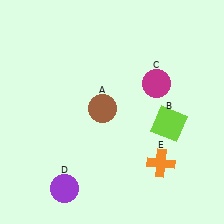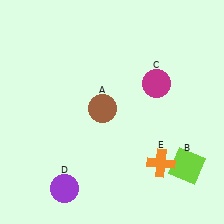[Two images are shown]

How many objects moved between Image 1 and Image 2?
1 object moved between the two images.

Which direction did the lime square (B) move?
The lime square (B) moved down.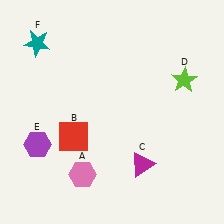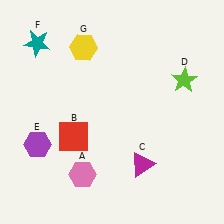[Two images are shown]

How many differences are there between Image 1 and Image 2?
There is 1 difference between the two images.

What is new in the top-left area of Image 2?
A yellow hexagon (G) was added in the top-left area of Image 2.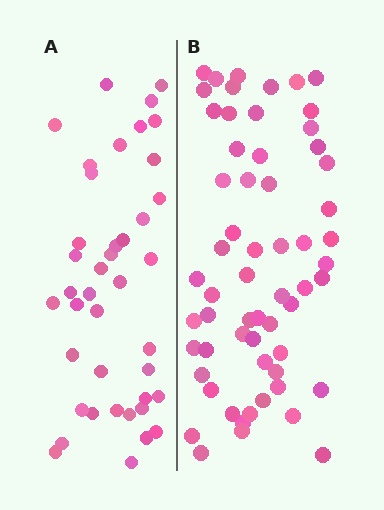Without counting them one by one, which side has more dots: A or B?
Region B (the right region) has more dots.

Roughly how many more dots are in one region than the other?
Region B has approximately 20 more dots than region A.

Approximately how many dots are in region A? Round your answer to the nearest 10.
About 40 dots. (The exact count is 41, which rounds to 40.)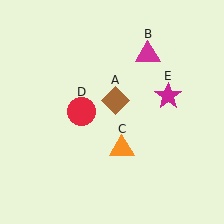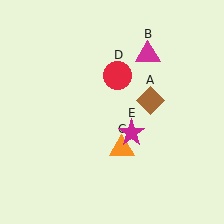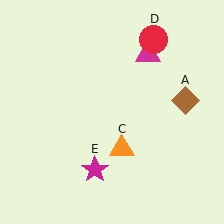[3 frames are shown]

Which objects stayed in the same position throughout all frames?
Magenta triangle (object B) and orange triangle (object C) remained stationary.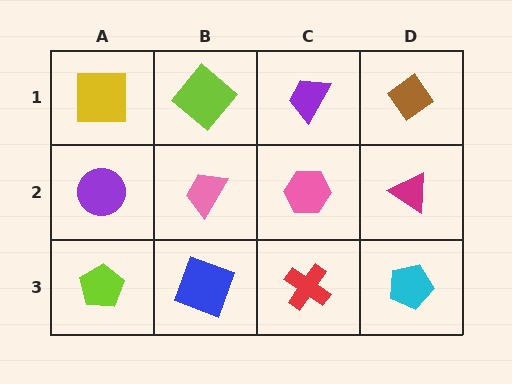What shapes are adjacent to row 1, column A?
A purple circle (row 2, column A), a lime diamond (row 1, column B).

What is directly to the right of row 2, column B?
A pink hexagon.